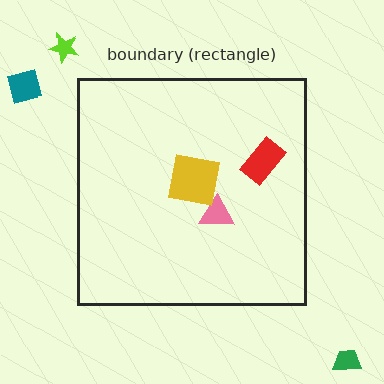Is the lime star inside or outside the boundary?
Outside.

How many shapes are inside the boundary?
3 inside, 3 outside.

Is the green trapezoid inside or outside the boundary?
Outside.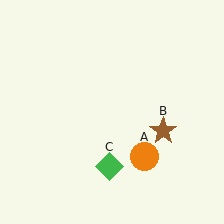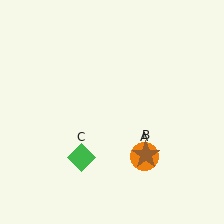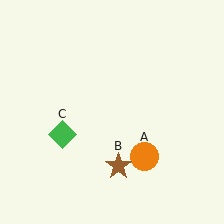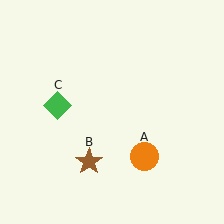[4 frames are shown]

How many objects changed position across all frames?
2 objects changed position: brown star (object B), green diamond (object C).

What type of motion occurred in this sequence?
The brown star (object B), green diamond (object C) rotated clockwise around the center of the scene.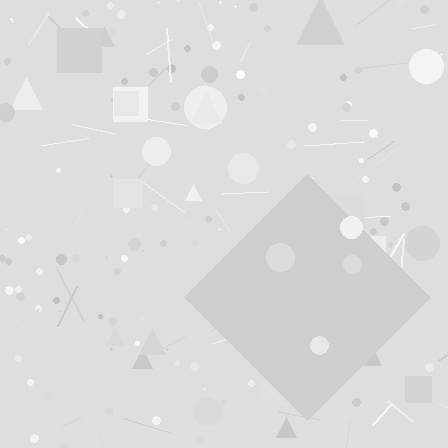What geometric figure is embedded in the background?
A diamond is embedded in the background.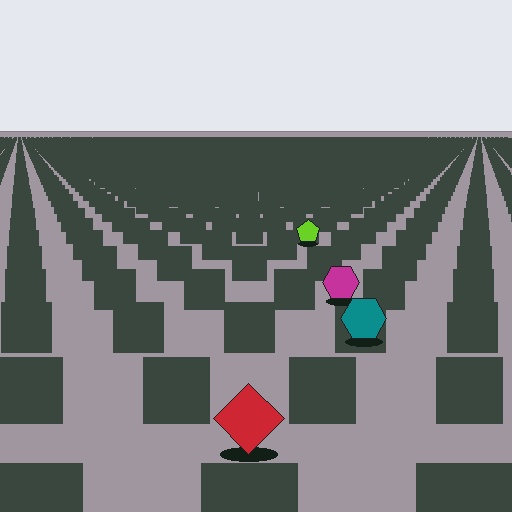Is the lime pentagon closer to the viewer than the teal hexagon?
No. The teal hexagon is closer — you can tell from the texture gradient: the ground texture is coarser near it.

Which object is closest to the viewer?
The red diamond is closest. The texture marks near it are larger and more spread out.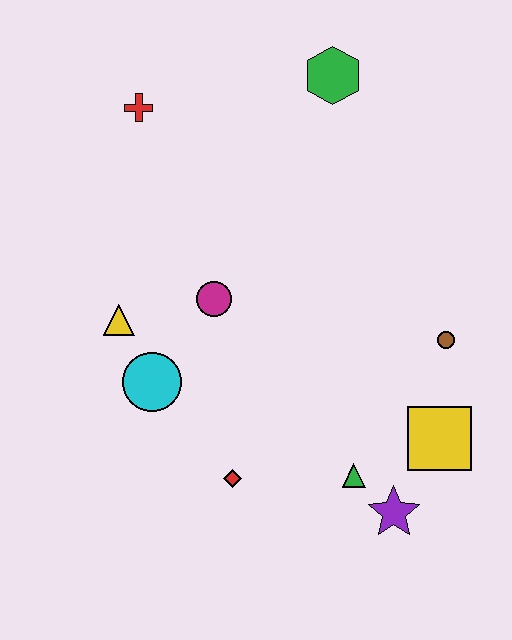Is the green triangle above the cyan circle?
No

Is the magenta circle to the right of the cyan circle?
Yes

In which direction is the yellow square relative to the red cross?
The yellow square is below the red cross.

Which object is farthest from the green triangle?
The red cross is farthest from the green triangle.